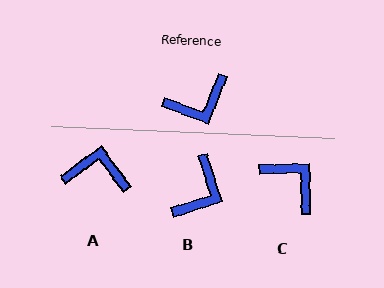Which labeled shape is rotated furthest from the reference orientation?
A, about 148 degrees away.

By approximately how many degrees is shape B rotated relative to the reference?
Approximately 39 degrees counter-clockwise.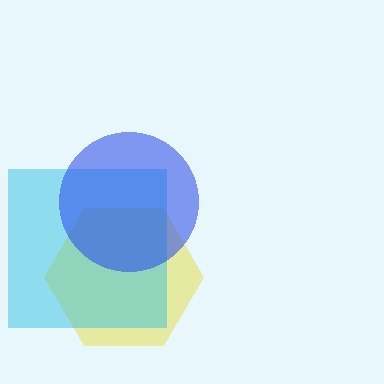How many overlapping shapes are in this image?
There are 3 overlapping shapes in the image.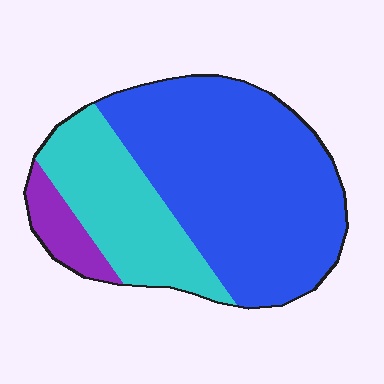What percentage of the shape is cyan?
Cyan takes up about one quarter (1/4) of the shape.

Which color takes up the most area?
Blue, at roughly 65%.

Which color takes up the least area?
Purple, at roughly 10%.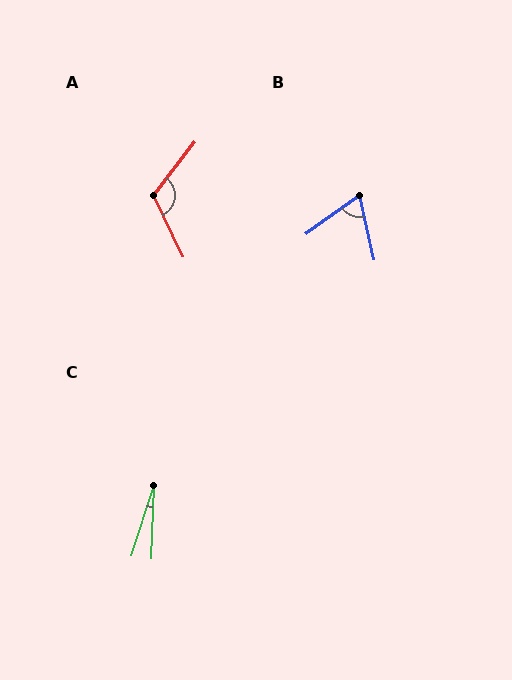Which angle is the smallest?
C, at approximately 16 degrees.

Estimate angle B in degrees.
Approximately 67 degrees.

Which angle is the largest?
A, at approximately 117 degrees.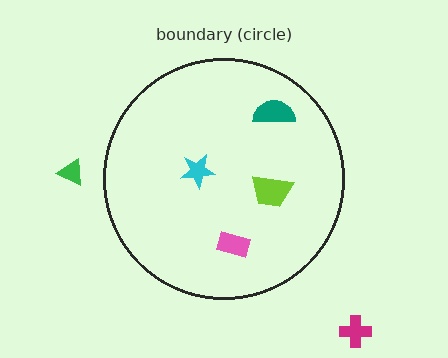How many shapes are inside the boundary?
4 inside, 2 outside.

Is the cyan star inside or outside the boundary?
Inside.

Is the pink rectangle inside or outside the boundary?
Inside.